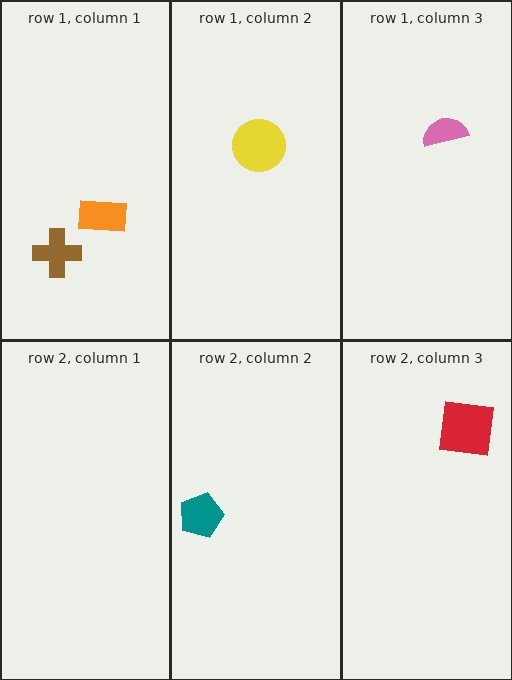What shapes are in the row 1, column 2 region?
The yellow circle.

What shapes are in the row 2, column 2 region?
The teal pentagon.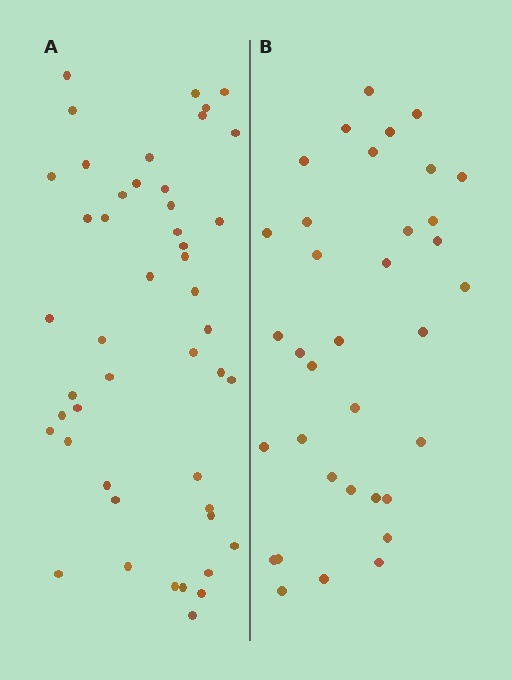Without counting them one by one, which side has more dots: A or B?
Region A (the left region) has more dots.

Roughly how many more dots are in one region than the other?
Region A has roughly 12 or so more dots than region B.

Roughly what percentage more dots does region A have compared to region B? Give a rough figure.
About 35% more.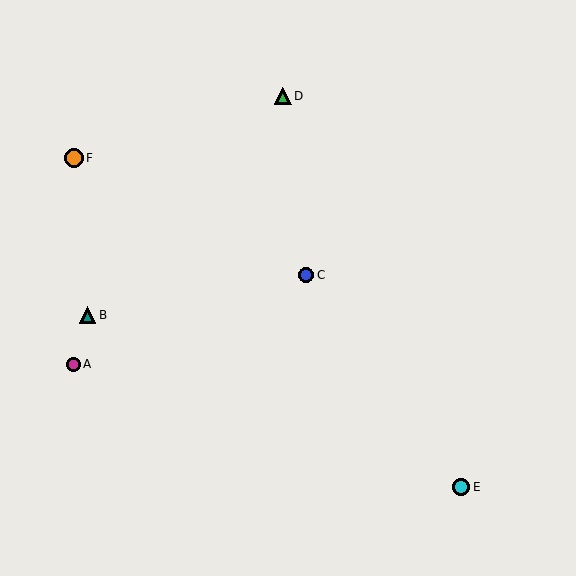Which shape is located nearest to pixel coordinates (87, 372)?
The magenta circle (labeled A) at (73, 364) is nearest to that location.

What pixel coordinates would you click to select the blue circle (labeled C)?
Click at (306, 275) to select the blue circle C.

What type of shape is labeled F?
Shape F is an orange circle.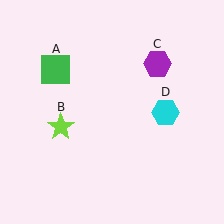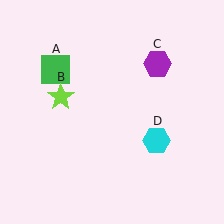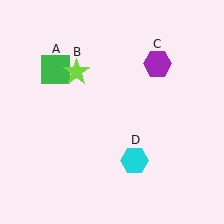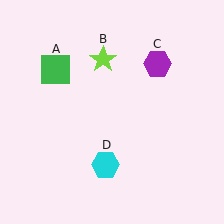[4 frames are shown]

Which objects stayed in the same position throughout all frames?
Green square (object A) and purple hexagon (object C) remained stationary.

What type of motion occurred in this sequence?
The lime star (object B), cyan hexagon (object D) rotated clockwise around the center of the scene.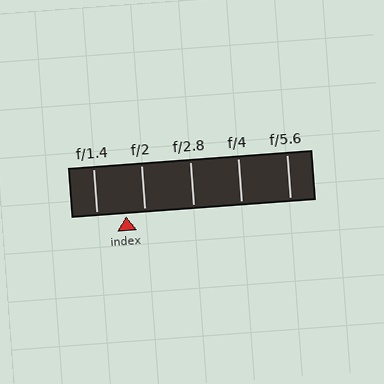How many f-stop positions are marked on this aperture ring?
There are 5 f-stop positions marked.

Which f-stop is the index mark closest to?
The index mark is closest to f/2.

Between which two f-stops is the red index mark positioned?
The index mark is between f/1.4 and f/2.